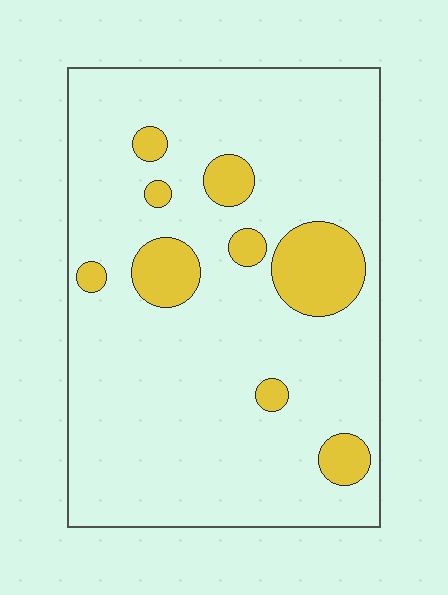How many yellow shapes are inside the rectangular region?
9.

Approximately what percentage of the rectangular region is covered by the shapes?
Approximately 15%.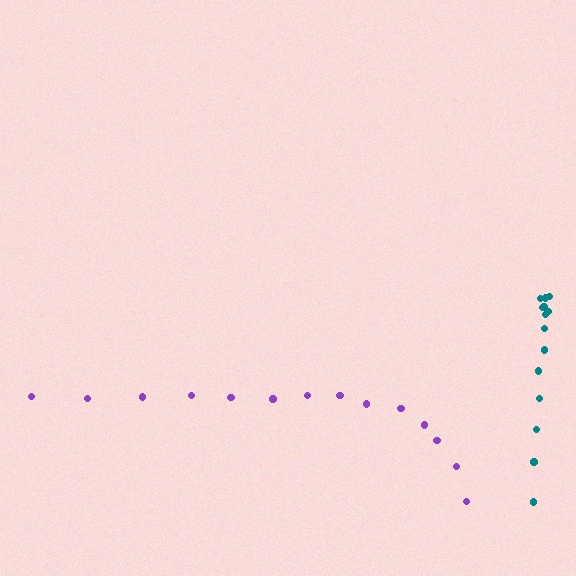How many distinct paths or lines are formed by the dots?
There are 2 distinct paths.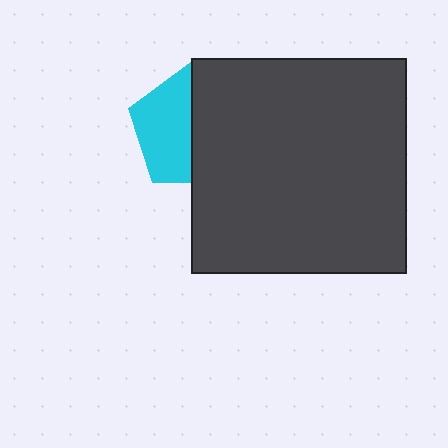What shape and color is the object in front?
The object in front is a dark gray square.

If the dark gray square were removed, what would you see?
You would see the complete cyan pentagon.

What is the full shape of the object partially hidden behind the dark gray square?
The partially hidden object is a cyan pentagon.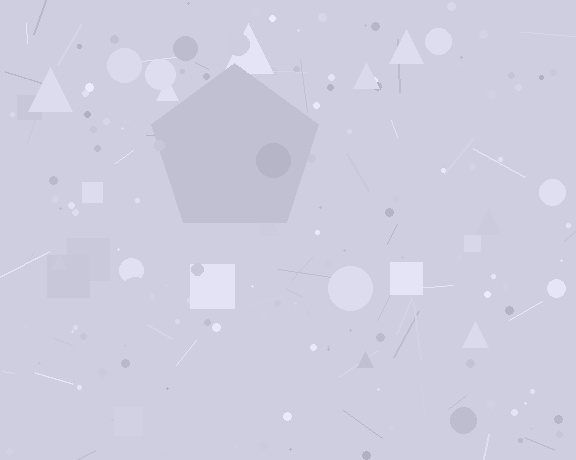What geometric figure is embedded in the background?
A pentagon is embedded in the background.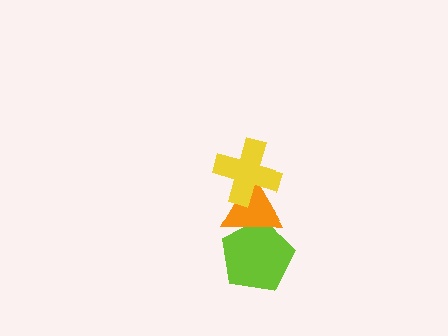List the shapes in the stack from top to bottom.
From top to bottom: the yellow cross, the orange triangle, the lime pentagon.